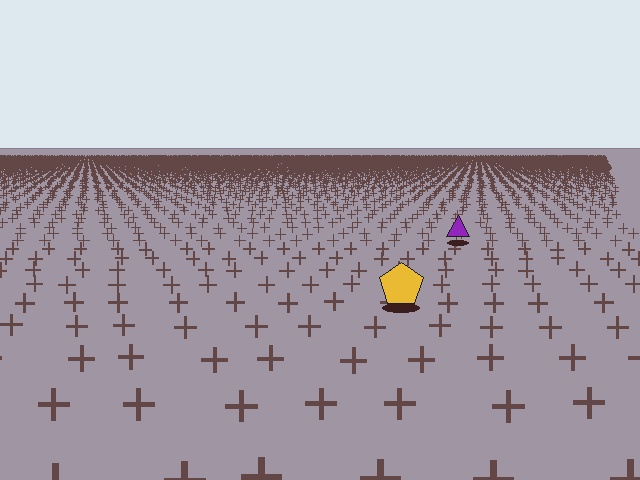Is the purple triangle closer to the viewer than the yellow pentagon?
No. The yellow pentagon is closer — you can tell from the texture gradient: the ground texture is coarser near it.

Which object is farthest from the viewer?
The purple triangle is farthest from the viewer. It appears smaller and the ground texture around it is denser.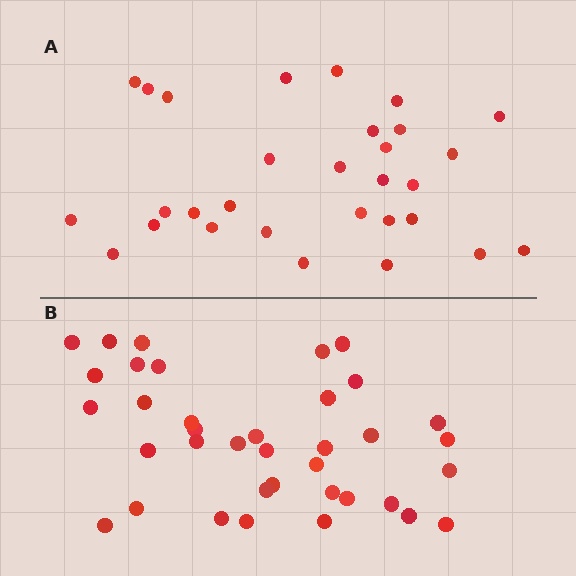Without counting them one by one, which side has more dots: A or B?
Region B (the bottom region) has more dots.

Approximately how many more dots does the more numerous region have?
Region B has roughly 8 or so more dots than region A.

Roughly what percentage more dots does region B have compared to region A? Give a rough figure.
About 25% more.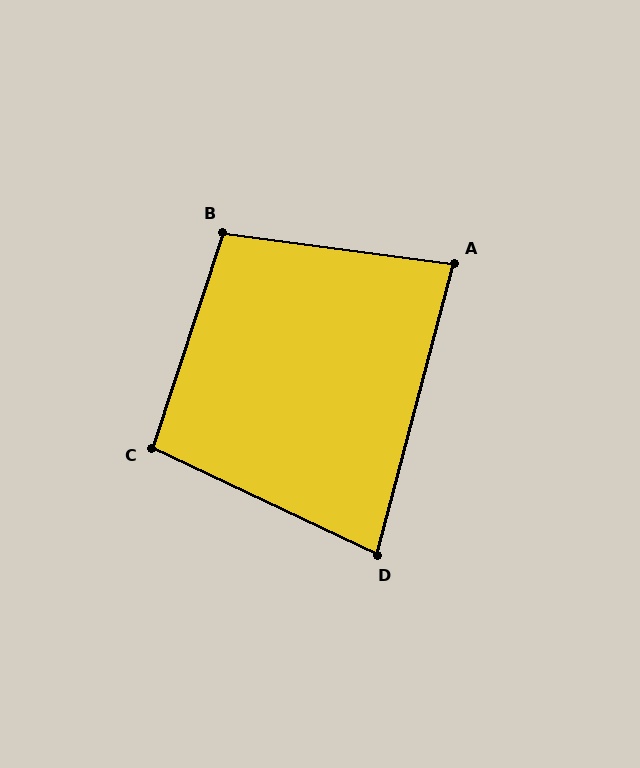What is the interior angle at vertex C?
Approximately 97 degrees (obtuse).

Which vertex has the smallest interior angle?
D, at approximately 79 degrees.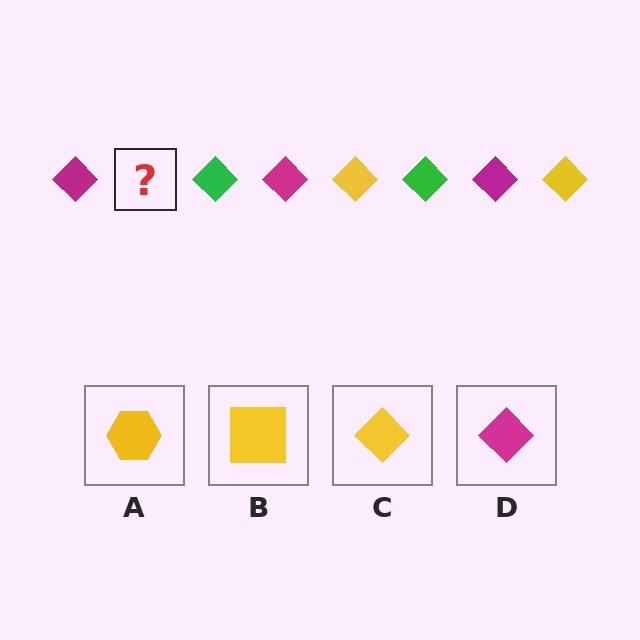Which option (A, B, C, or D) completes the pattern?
C.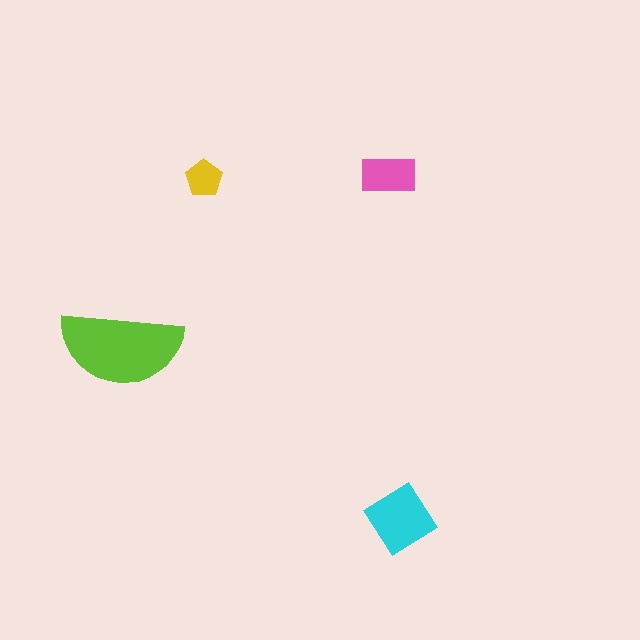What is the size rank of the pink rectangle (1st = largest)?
3rd.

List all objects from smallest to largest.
The yellow pentagon, the pink rectangle, the cyan diamond, the lime semicircle.